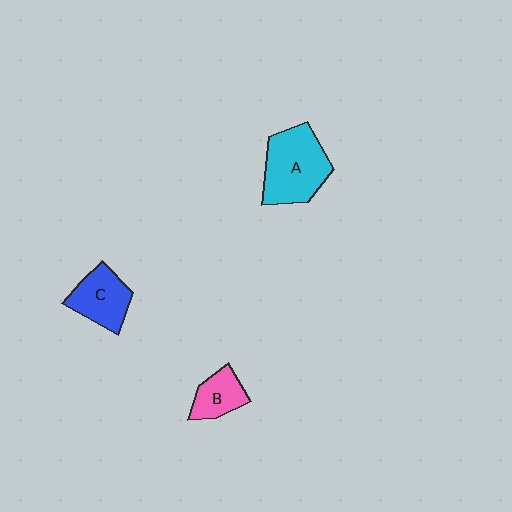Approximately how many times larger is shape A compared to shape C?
Approximately 1.5 times.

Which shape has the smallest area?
Shape B (pink).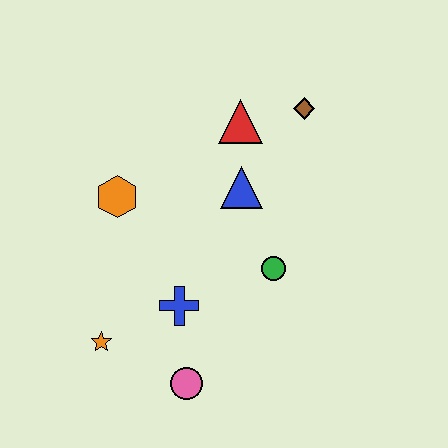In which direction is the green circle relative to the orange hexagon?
The green circle is to the right of the orange hexagon.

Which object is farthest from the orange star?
The brown diamond is farthest from the orange star.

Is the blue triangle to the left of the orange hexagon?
No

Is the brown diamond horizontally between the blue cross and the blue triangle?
No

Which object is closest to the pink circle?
The blue cross is closest to the pink circle.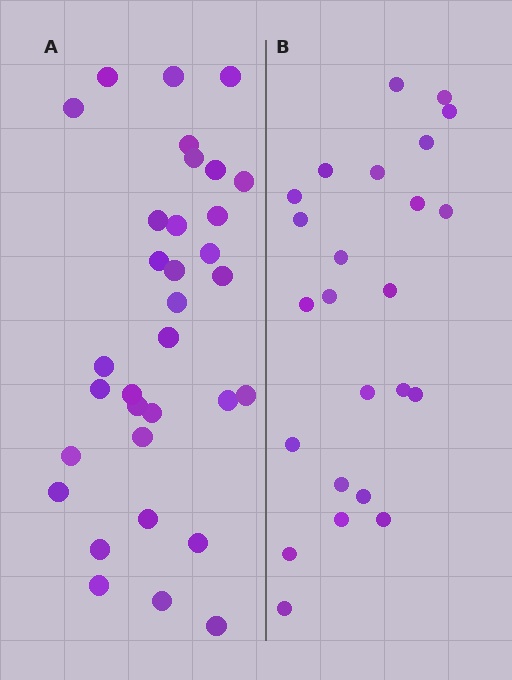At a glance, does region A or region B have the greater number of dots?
Region A (the left region) has more dots.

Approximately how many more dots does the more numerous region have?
Region A has roughly 8 or so more dots than region B.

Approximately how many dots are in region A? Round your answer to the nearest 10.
About 30 dots. (The exact count is 33, which rounds to 30.)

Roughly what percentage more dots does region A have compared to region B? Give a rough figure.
About 40% more.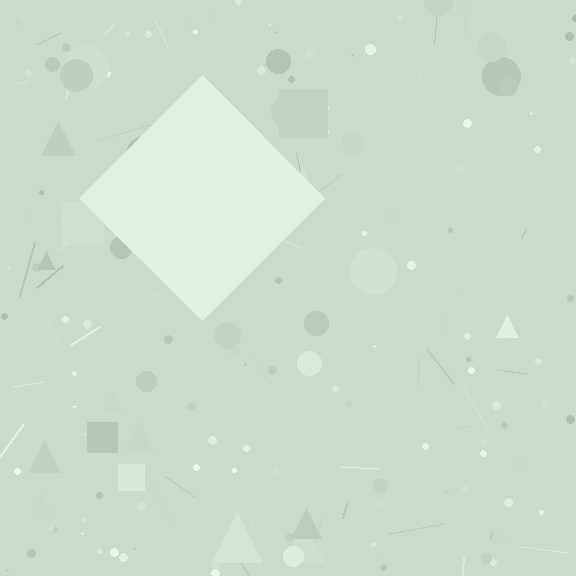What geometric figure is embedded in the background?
A diamond is embedded in the background.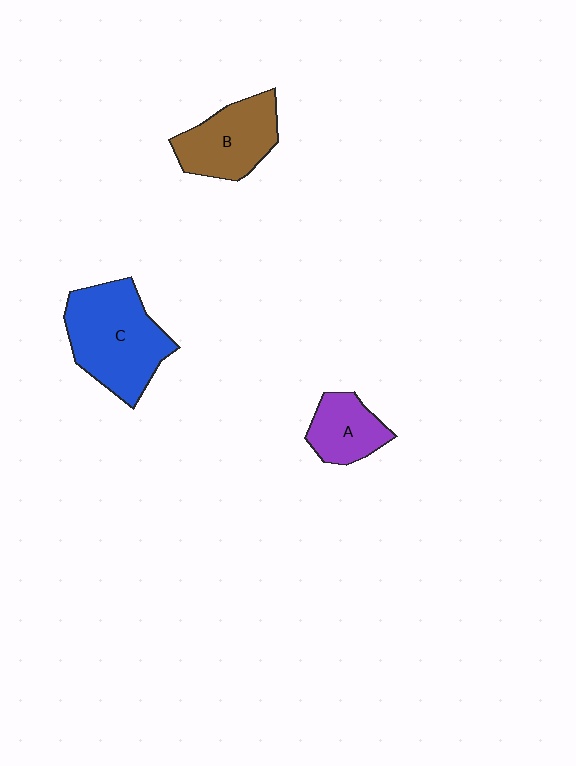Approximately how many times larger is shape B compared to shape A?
Approximately 1.4 times.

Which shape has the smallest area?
Shape A (purple).